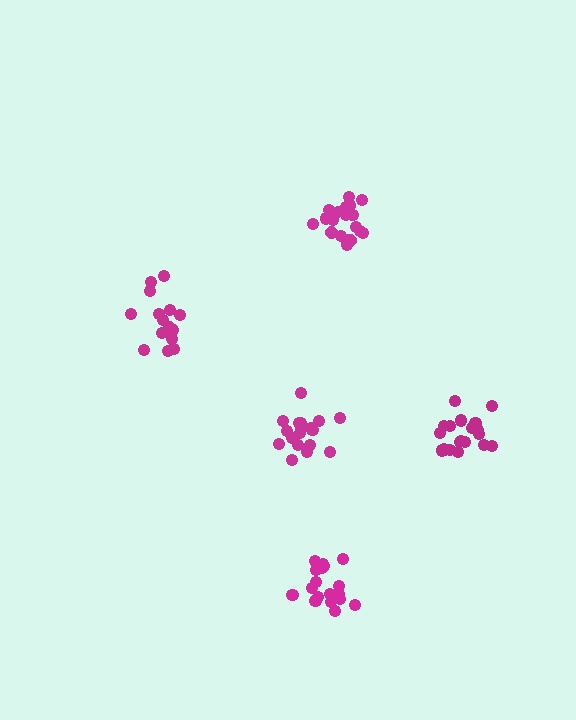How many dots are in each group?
Group 1: 20 dots, Group 2: 18 dots, Group 3: 18 dots, Group 4: 16 dots, Group 5: 20 dots (92 total).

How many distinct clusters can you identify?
There are 5 distinct clusters.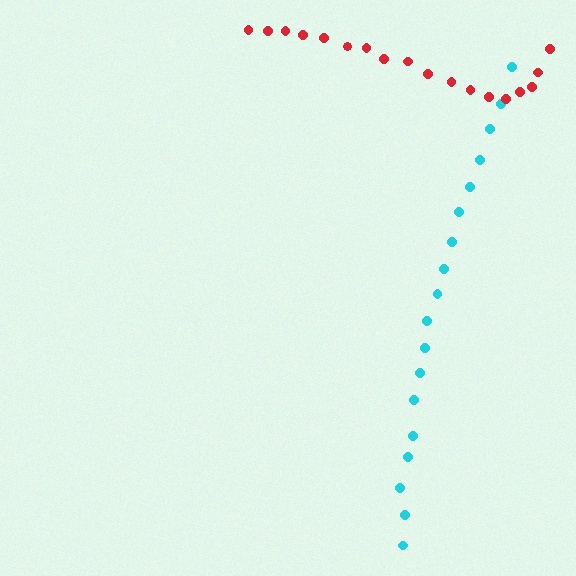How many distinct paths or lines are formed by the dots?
There are 2 distinct paths.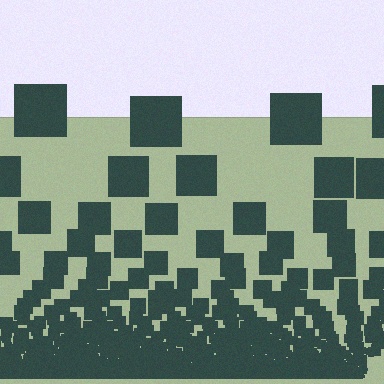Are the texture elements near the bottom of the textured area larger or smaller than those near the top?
Smaller. The gradient is inverted — elements near the bottom are smaller and denser.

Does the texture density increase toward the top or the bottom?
Density increases toward the bottom.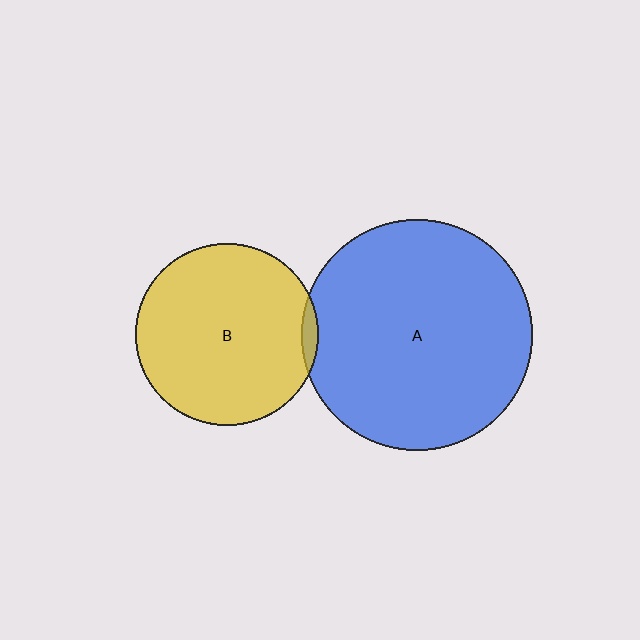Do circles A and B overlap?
Yes.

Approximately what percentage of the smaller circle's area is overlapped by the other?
Approximately 5%.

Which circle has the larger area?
Circle A (blue).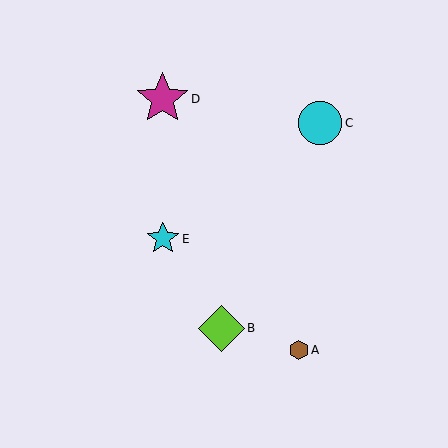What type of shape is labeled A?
Shape A is a brown hexagon.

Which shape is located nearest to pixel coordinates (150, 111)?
The magenta star (labeled D) at (162, 99) is nearest to that location.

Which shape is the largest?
The magenta star (labeled D) is the largest.